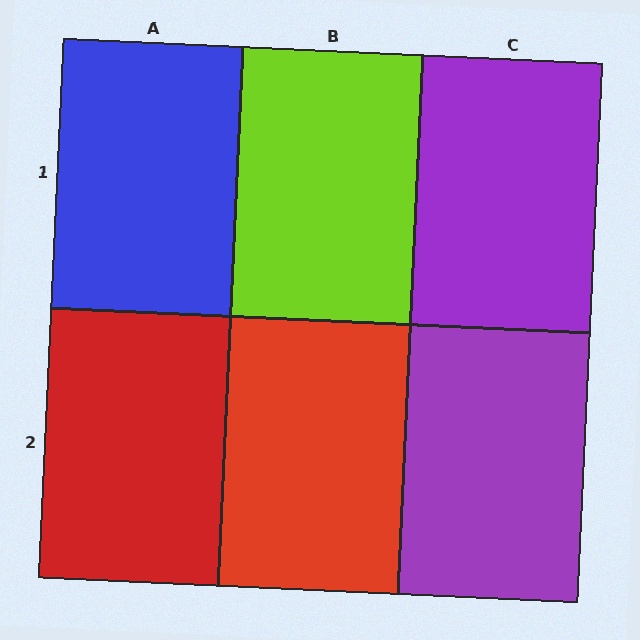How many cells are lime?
1 cell is lime.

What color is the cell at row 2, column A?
Red.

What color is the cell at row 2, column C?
Purple.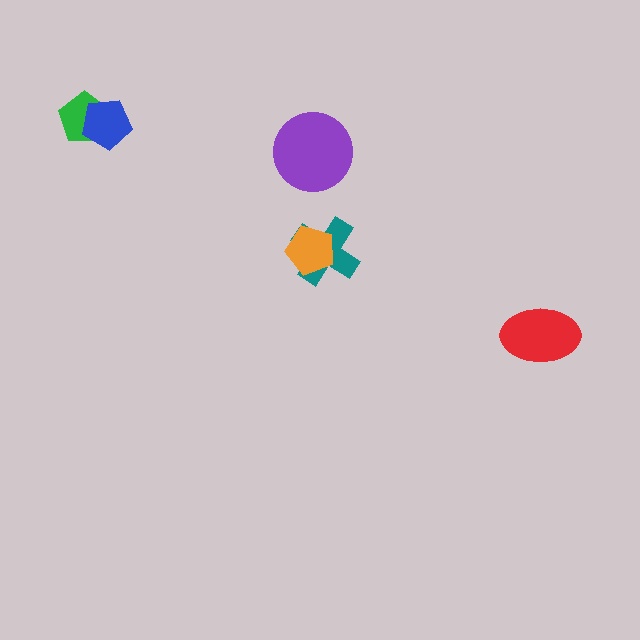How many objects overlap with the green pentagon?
1 object overlaps with the green pentagon.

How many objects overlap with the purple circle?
0 objects overlap with the purple circle.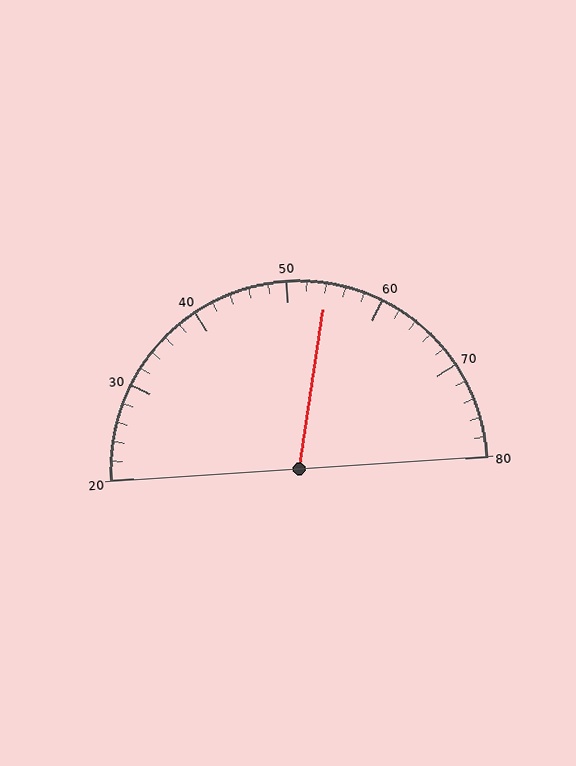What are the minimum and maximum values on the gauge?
The gauge ranges from 20 to 80.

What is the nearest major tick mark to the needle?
The nearest major tick mark is 50.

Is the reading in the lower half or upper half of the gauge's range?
The reading is in the upper half of the range (20 to 80).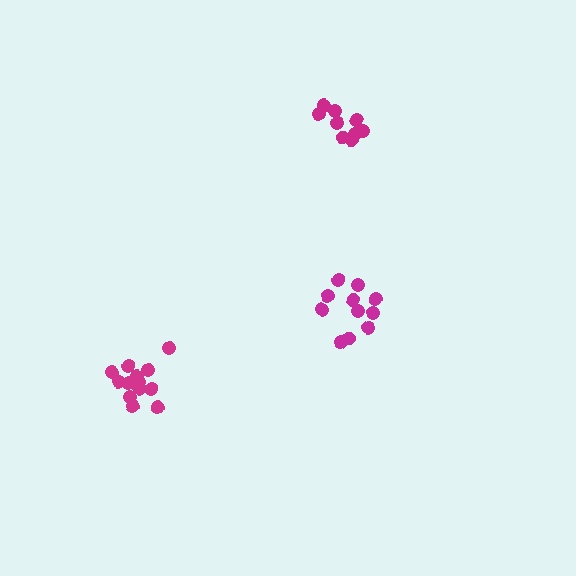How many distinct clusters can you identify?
There are 3 distinct clusters.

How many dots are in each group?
Group 1: 13 dots, Group 2: 9 dots, Group 3: 11 dots (33 total).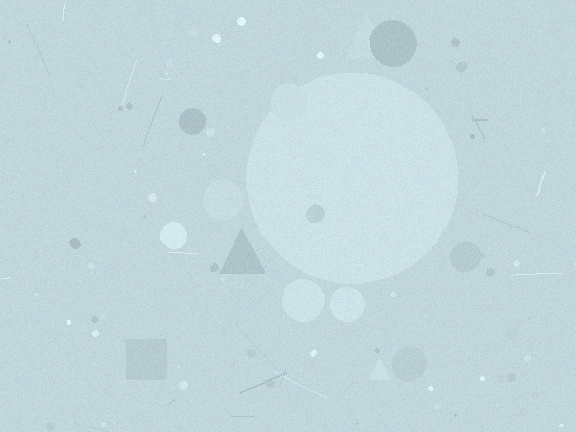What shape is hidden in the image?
A circle is hidden in the image.